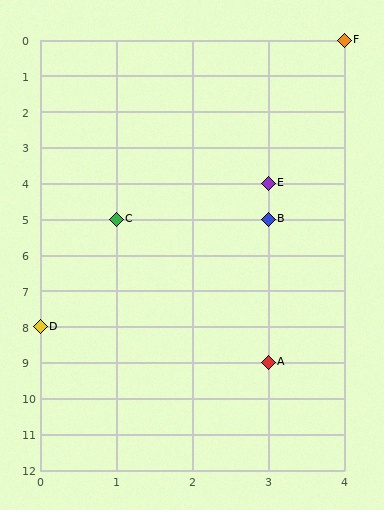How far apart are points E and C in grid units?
Points E and C are 2 columns and 1 row apart (about 2.2 grid units diagonally).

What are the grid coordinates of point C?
Point C is at grid coordinates (1, 5).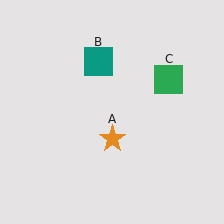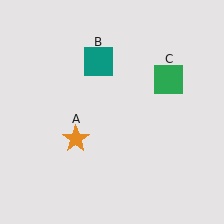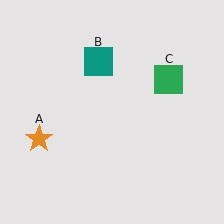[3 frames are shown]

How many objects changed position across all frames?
1 object changed position: orange star (object A).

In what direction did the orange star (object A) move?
The orange star (object A) moved left.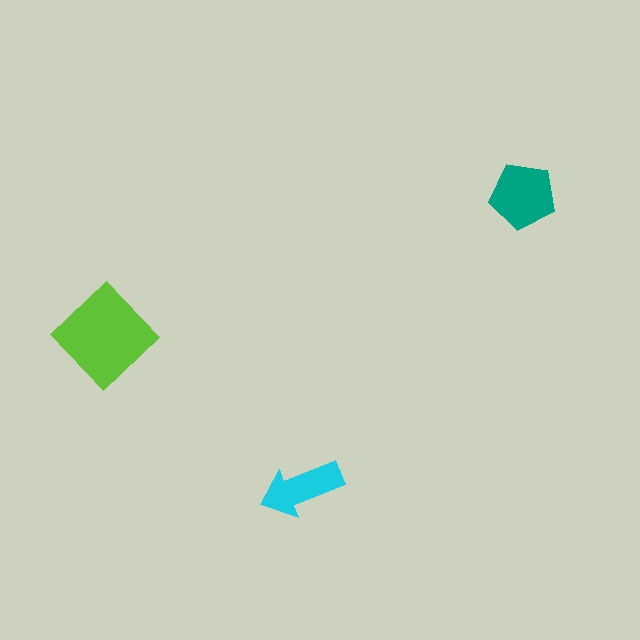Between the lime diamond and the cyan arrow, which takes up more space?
The lime diamond.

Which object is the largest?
The lime diamond.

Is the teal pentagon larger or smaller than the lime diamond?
Smaller.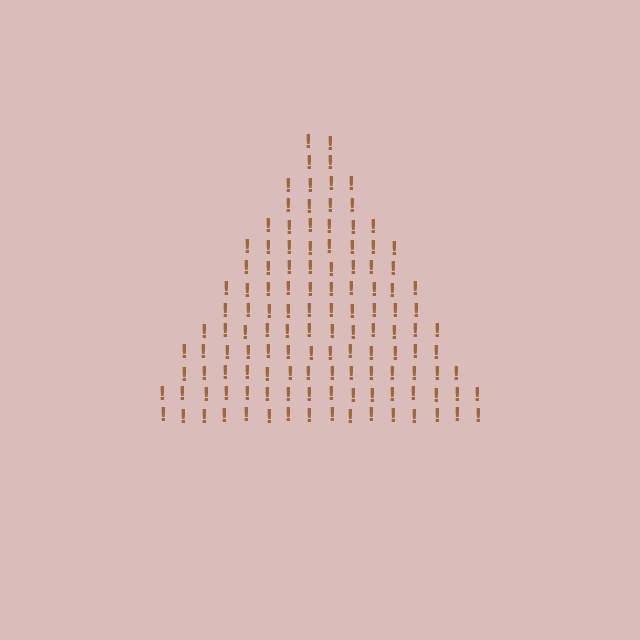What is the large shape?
The large shape is a triangle.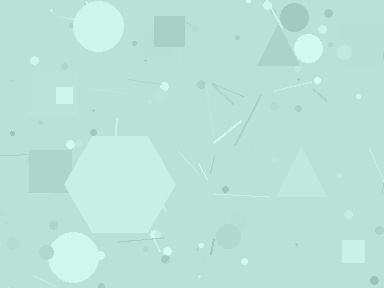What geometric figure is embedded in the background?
A hexagon is embedded in the background.